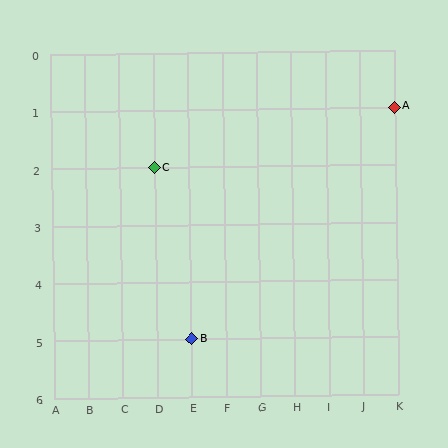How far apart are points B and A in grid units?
Points B and A are 6 columns and 4 rows apart (about 7.2 grid units diagonally).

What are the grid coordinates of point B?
Point B is at grid coordinates (E, 5).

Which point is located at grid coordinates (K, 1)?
Point A is at (K, 1).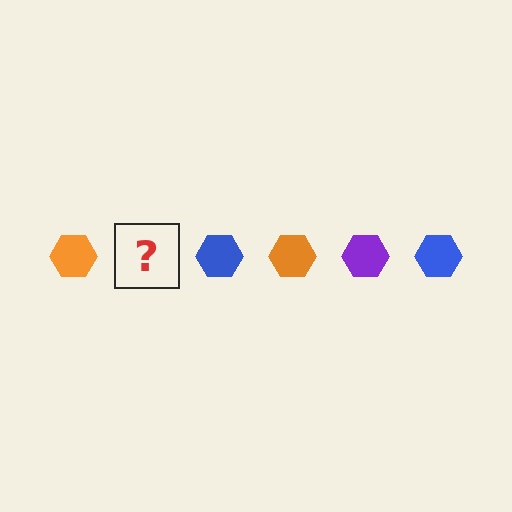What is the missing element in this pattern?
The missing element is a purple hexagon.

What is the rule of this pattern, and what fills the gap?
The rule is that the pattern cycles through orange, purple, blue hexagons. The gap should be filled with a purple hexagon.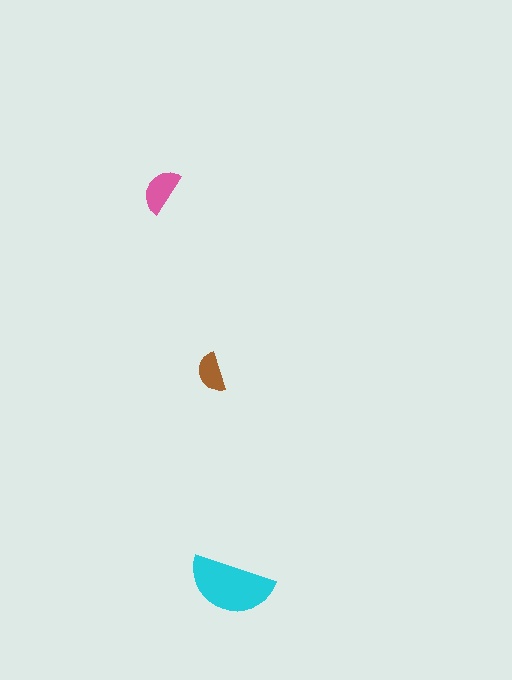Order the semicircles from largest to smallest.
the cyan one, the pink one, the brown one.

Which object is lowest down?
The cyan semicircle is bottommost.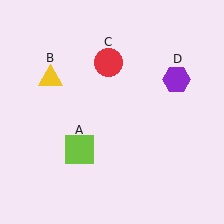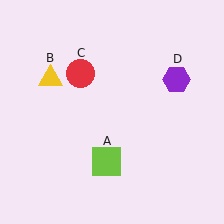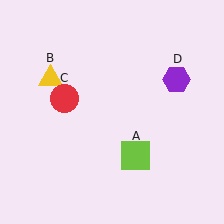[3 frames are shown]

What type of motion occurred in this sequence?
The lime square (object A), red circle (object C) rotated counterclockwise around the center of the scene.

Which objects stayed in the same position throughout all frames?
Yellow triangle (object B) and purple hexagon (object D) remained stationary.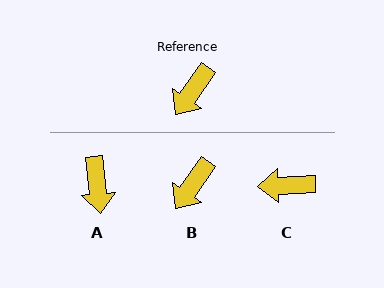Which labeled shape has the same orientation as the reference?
B.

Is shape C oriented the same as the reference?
No, it is off by about 52 degrees.